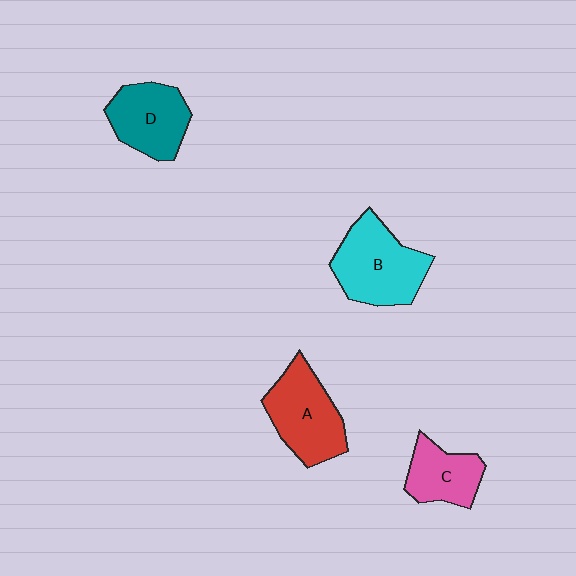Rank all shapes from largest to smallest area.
From largest to smallest: B (cyan), A (red), D (teal), C (pink).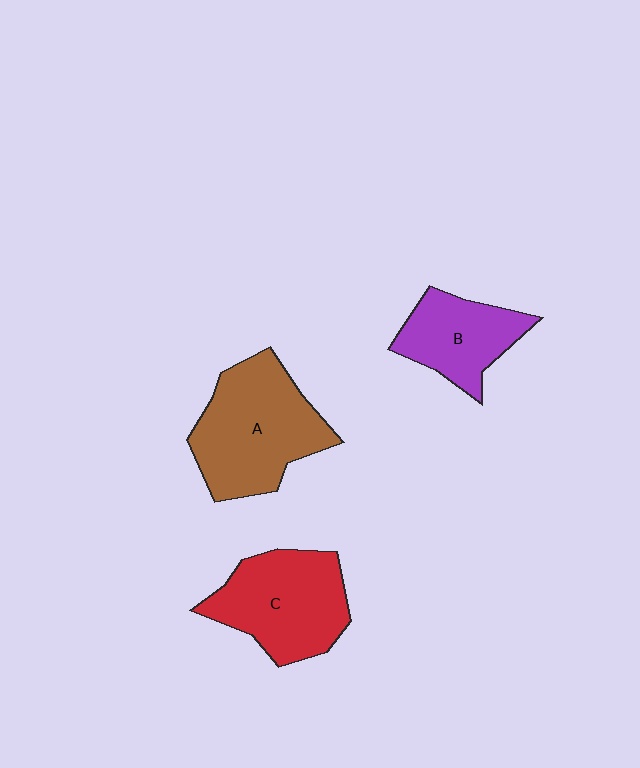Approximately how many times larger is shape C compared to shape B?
Approximately 1.4 times.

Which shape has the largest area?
Shape A (brown).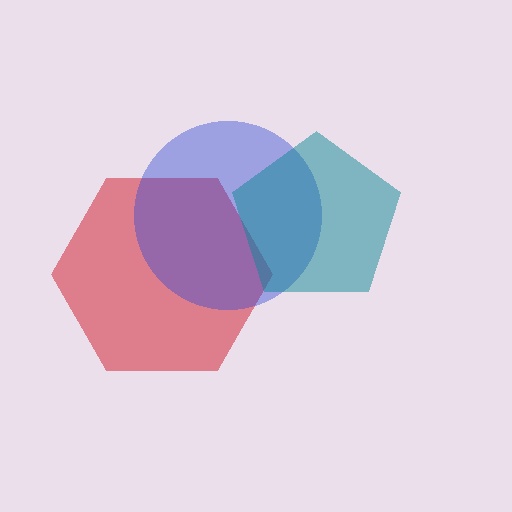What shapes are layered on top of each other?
The layered shapes are: a red hexagon, a blue circle, a teal pentagon.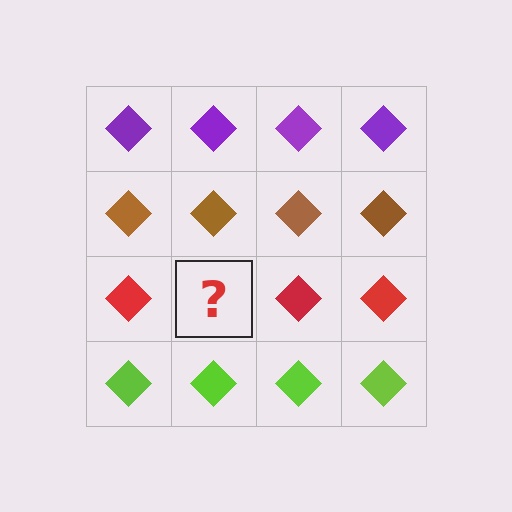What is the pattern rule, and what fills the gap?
The rule is that each row has a consistent color. The gap should be filled with a red diamond.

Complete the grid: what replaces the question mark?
The question mark should be replaced with a red diamond.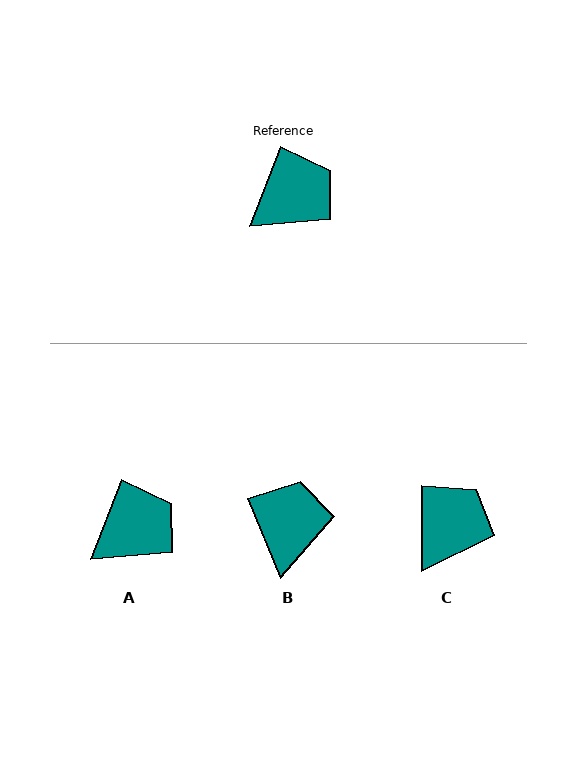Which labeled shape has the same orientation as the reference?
A.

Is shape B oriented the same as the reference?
No, it is off by about 43 degrees.